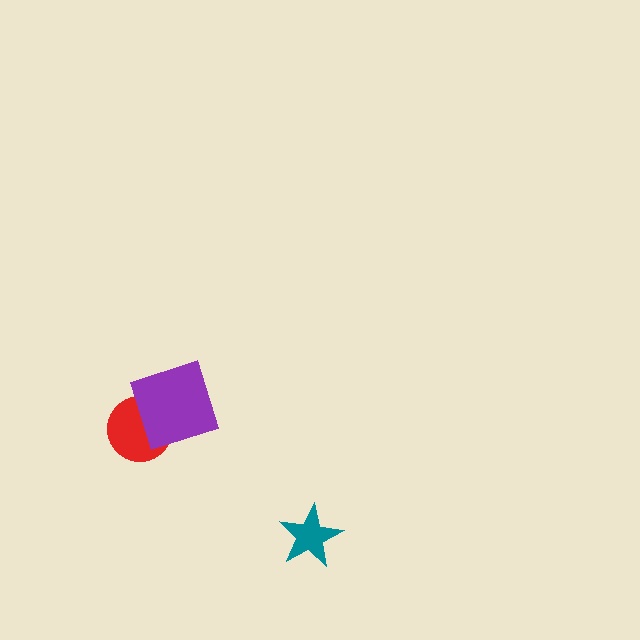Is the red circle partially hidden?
Yes, it is partially covered by another shape.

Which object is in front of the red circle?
The purple square is in front of the red circle.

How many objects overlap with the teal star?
0 objects overlap with the teal star.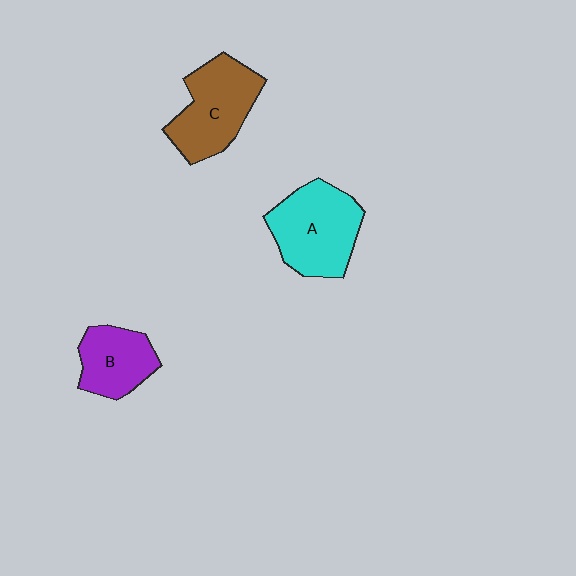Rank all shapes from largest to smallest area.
From largest to smallest: A (cyan), C (brown), B (purple).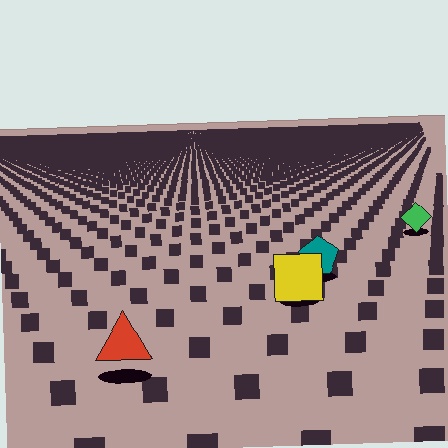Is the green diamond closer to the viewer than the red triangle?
No. The red triangle is closer — you can tell from the texture gradient: the ground texture is coarser near it.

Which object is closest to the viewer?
The red triangle is closest. The texture marks near it are larger and more spread out.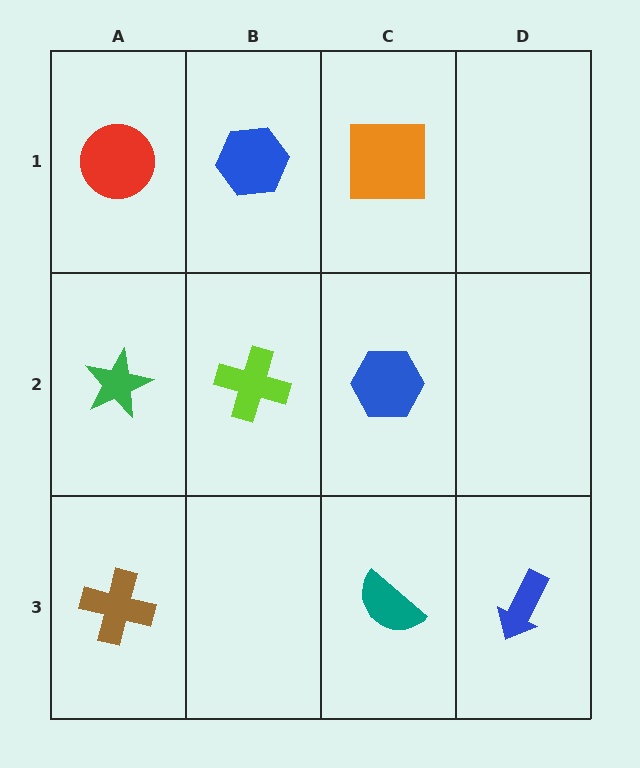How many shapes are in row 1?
3 shapes.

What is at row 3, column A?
A brown cross.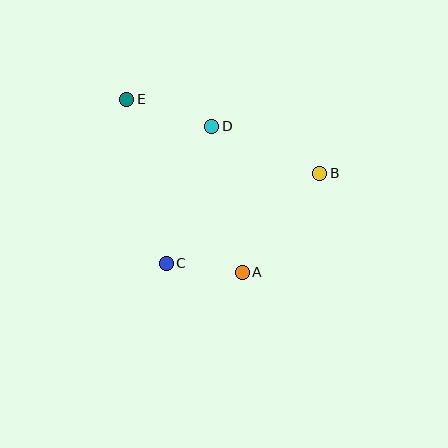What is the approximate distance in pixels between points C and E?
The distance between C and E is approximately 169 pixels.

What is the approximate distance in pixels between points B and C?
The distance between B and C is approximately 178 pixels.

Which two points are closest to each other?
Points A and C are closest to each other.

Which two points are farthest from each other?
Points A and E are farthest from each other.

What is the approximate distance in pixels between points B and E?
The distance between B and E is approximately 207 pixels.